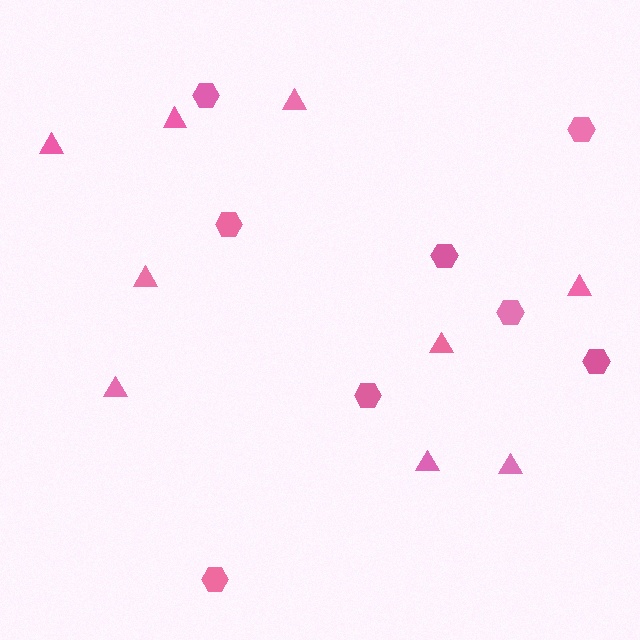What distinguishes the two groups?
There are 2 groups: one group of triangles (9) and one group of hexagons (8).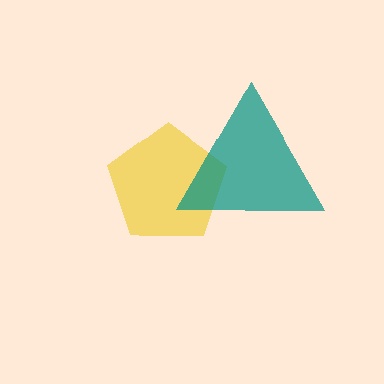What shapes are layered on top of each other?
The layered shapes are: a yellow pentagon, a teal triangle.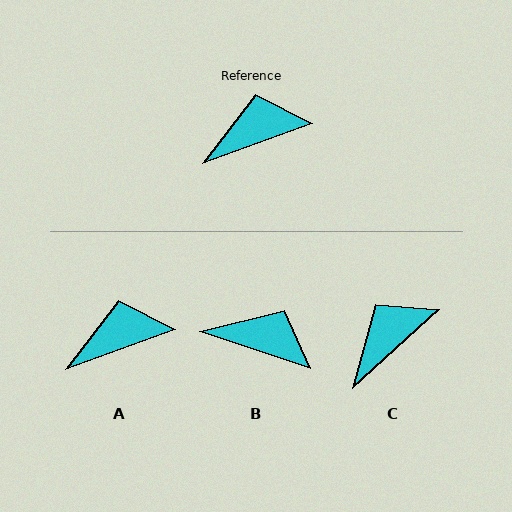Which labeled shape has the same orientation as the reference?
A.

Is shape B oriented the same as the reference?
No, it is off by about 39 degrees.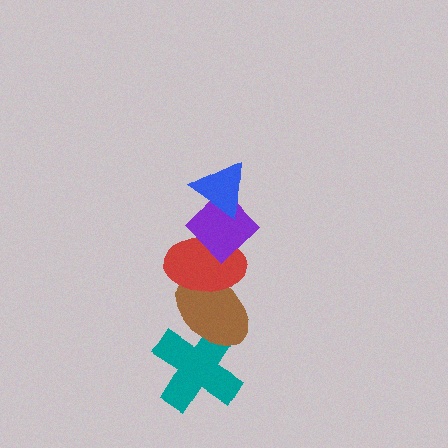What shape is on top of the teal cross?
The brown ellipse is on top of the teal cross.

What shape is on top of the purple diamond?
The blue triangle is on top of the purple diamond.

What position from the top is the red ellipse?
The red ellipse is 3rd from the top.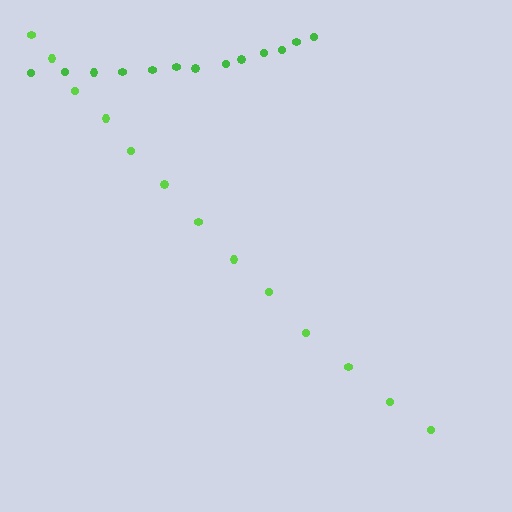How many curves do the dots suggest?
There are 2 distinct paths.